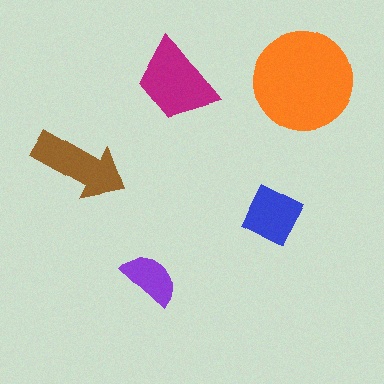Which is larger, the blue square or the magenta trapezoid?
The magenta trapezoid.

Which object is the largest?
The orange circle.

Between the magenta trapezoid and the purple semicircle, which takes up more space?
The magenta trapezoid.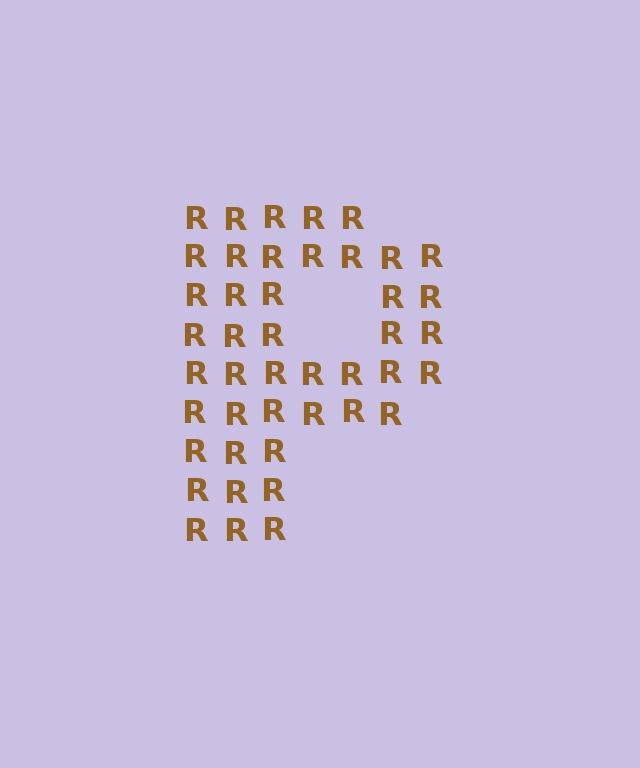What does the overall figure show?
The overall figure shows the letter P.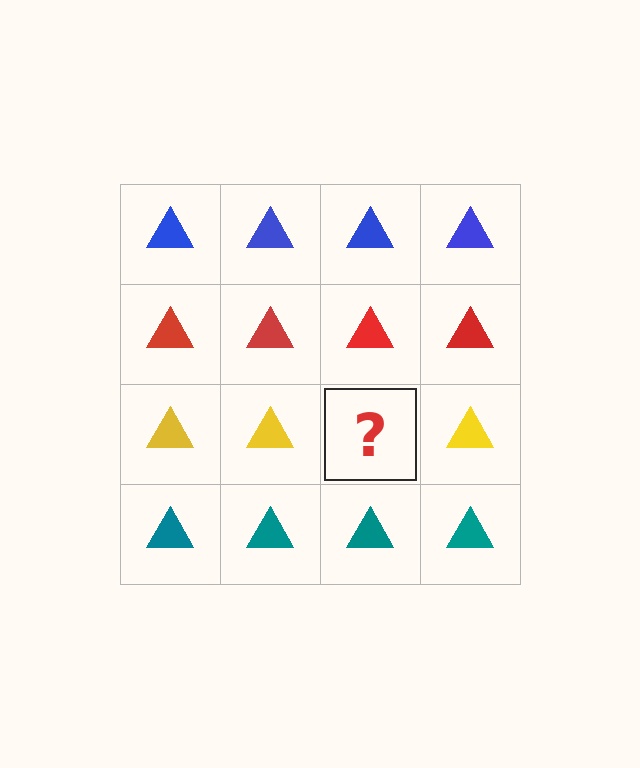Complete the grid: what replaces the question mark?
The question mark should be replaced with a yellow triangle.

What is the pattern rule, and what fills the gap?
The rule is that each row has a consistent color. The gap should be filled with a yellow triangle.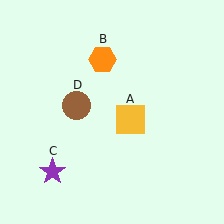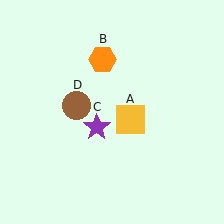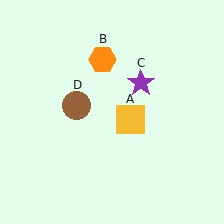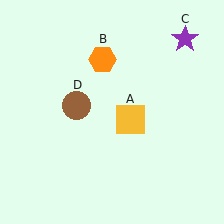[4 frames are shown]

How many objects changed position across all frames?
1 object changed position: purple star (object C).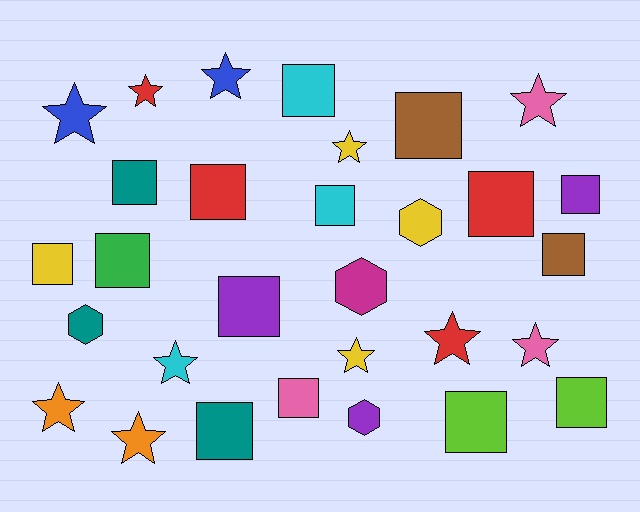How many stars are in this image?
There are 11 stars.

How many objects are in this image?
There are 30 objects.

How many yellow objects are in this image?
There are 4 yellow objects.